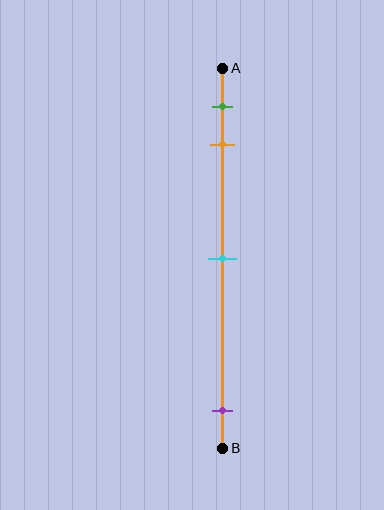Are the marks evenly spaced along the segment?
No, the marks are not evenly spaced.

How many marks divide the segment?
There are 4 marks dividing the segment.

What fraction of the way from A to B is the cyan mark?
The cyan mark is approximately 50% (0.5) of the way from A to B.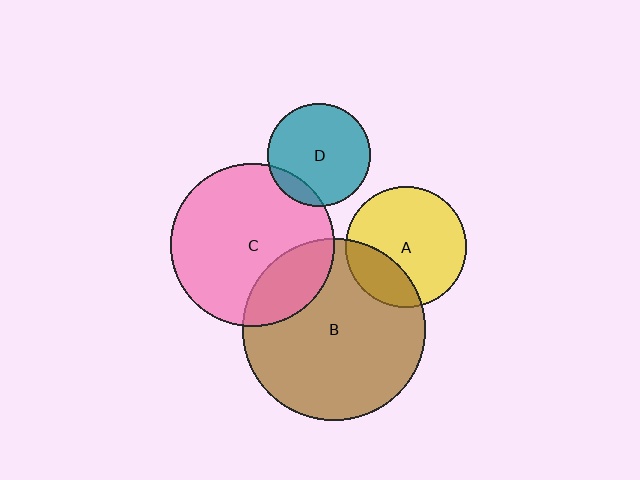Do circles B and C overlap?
Yes.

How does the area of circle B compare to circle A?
Approximately 2.3 times.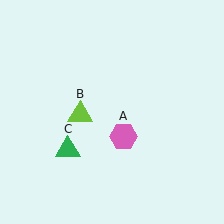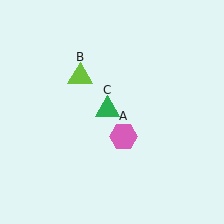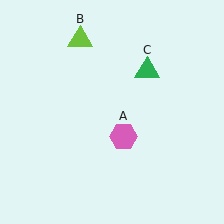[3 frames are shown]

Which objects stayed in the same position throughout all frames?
Pink hexagon (object A) remained stationary.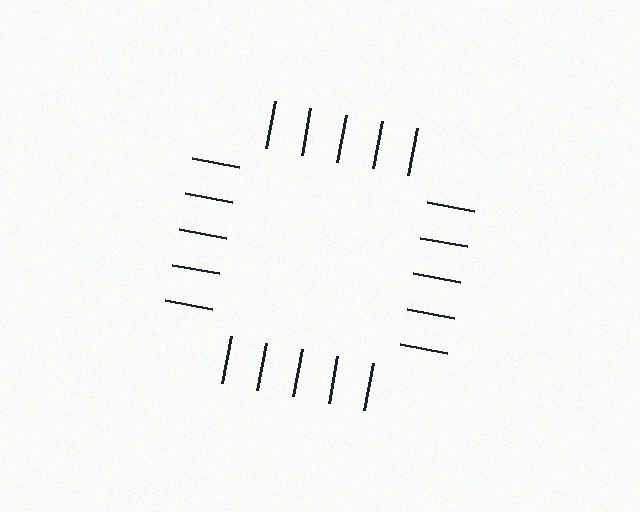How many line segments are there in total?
20 — 5 along each of the 4 edges.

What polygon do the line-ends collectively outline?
An illusory square — the line segments terminate on its edges but no continuous stroke is drawn.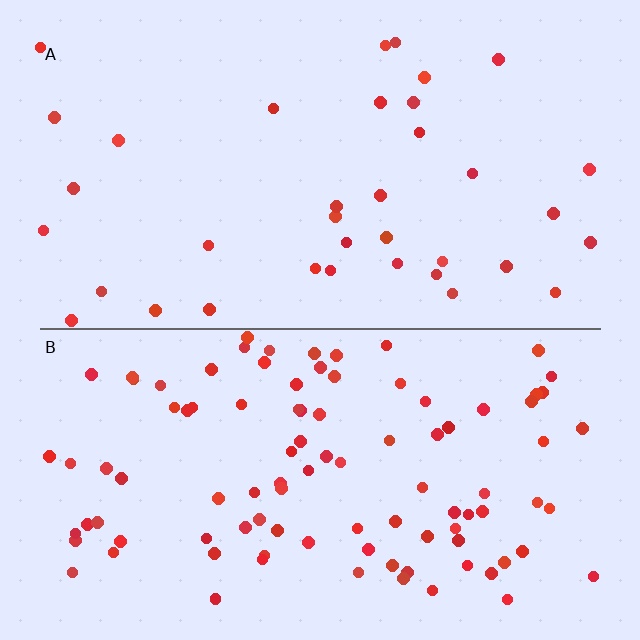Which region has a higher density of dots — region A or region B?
B (the bottom).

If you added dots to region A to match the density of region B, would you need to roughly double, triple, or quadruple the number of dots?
Approximately triple.